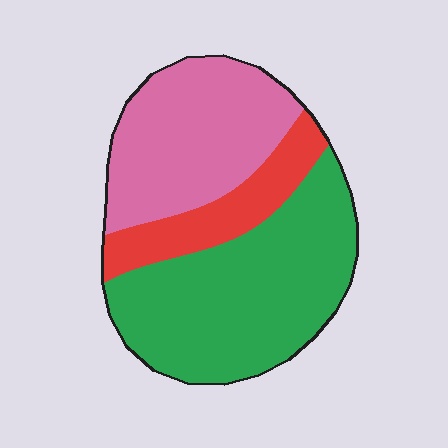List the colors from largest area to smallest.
From largest to smallest: green, pink, red.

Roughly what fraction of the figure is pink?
Pink takes up about one third (1/3) of the figure.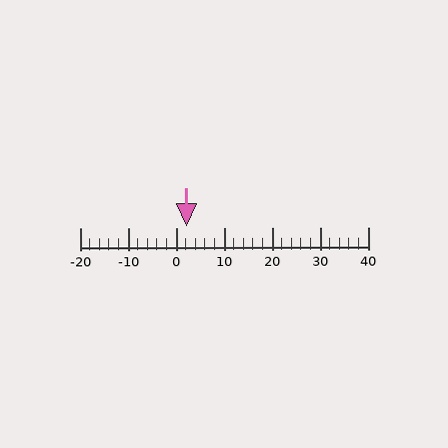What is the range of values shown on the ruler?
The ruler shows values from -20 to 40.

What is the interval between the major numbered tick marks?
The major tick marks are spaced 10 units apart.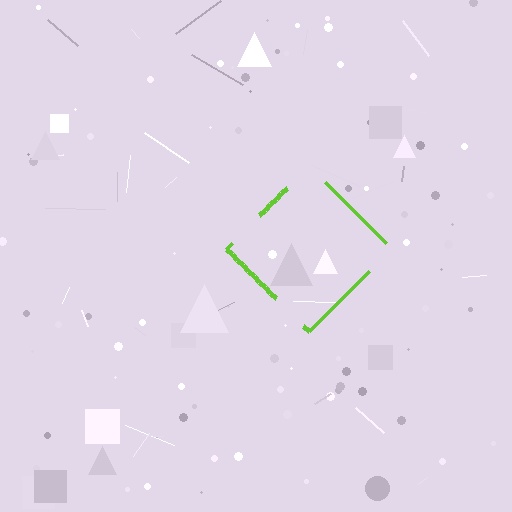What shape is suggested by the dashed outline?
The dashed outline suggests a diamond.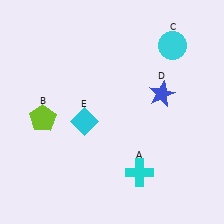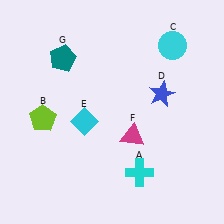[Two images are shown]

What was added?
A magenta triangle (F), a teal pentagon (G) were added in Image 2.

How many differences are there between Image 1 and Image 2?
There are 2 differences between the two images.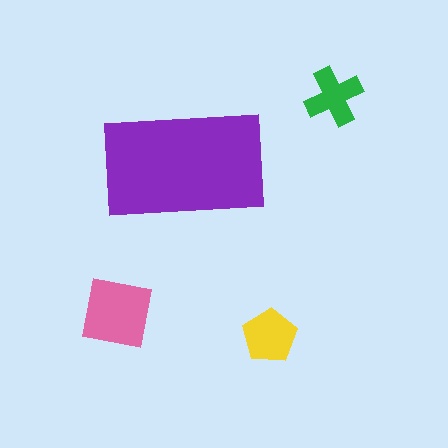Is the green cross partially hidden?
No, the green cross is fully visible.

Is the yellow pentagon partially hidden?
No, the yellow pentagon is fully visible.